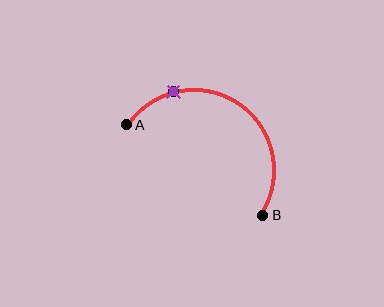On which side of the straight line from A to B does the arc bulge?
The arc bulges above the straight line connecting A and B.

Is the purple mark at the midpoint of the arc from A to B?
No. The purple mark lies on the arc but is closer to endpoint A. The arc midpoint would be at the point on the curve equidistant along the arc from both A and B.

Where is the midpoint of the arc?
The arc midpoint is the point on the curve farthest from the straight line joining A and B. It sits above that line.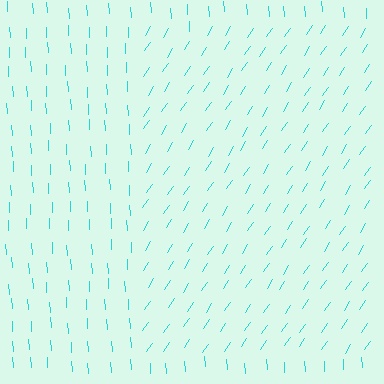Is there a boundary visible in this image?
Yes, there is a texture boundary formed by a change in line orientation.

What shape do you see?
I see a rectangle.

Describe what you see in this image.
The image is filled with small cyan line segments. A rectangle region in the image has lines oriented differently from the surrounding lines, creating a visible texture boundary.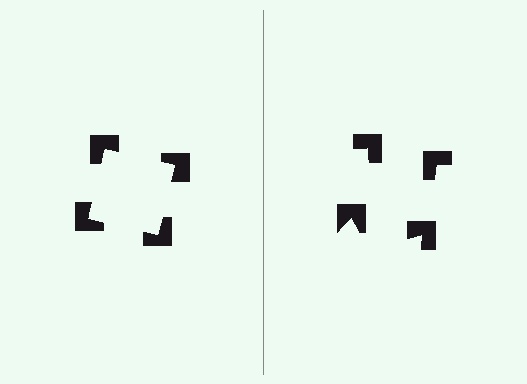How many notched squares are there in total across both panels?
8 — 4 on each side.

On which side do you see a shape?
An illusory square appears on the left side. On the right side the wedge cuts are rotated, so no coherent shape forms.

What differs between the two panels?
The notched squares are positioned identically on both sides; only the wedge orientations differ. On the left they align to a square; on the right they are misaligned.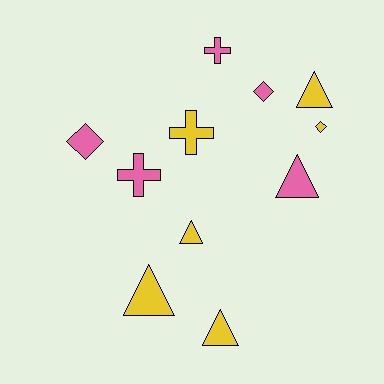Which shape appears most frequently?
Triangle, with 5 objects.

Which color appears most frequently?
Yellow, with 6 objects.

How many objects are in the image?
There are 11 objects.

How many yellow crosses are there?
There is 1 yellow cross.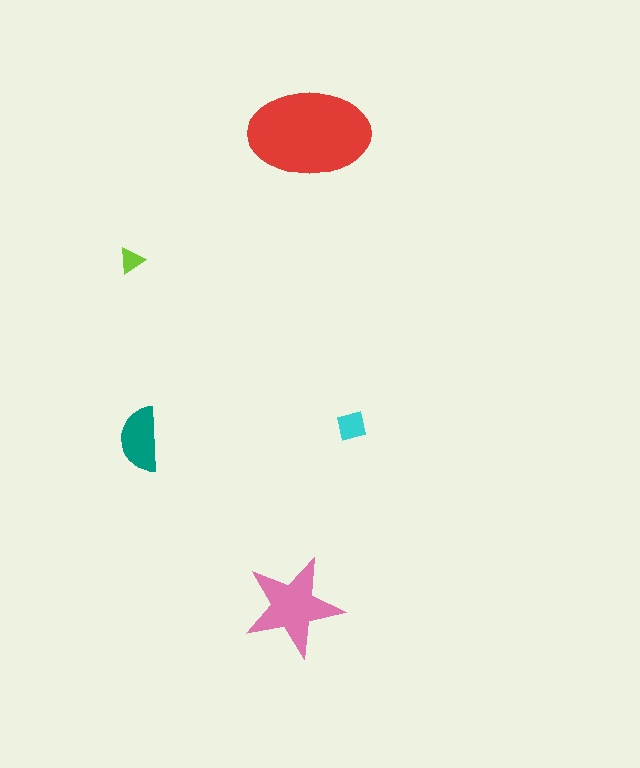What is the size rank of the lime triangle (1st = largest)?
5th.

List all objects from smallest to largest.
The lime triangle, the cyan square, the teal semicircle, the pink star, the red ellipse.